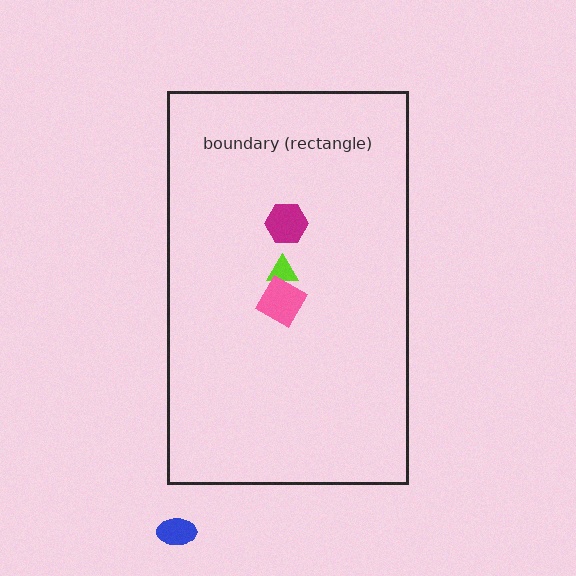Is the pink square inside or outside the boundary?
Inside.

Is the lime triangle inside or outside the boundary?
Inside.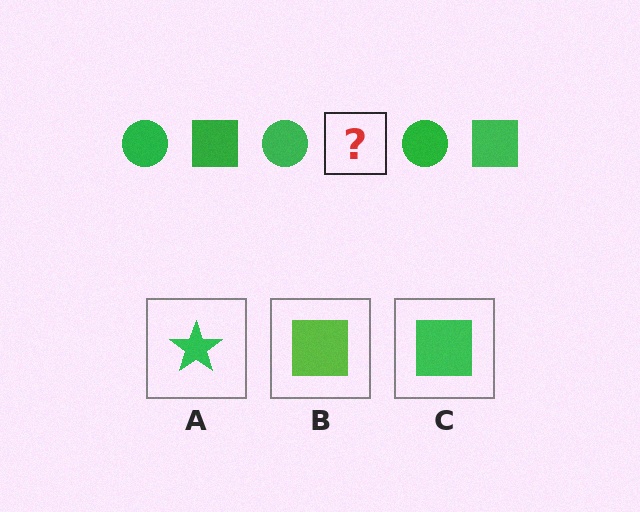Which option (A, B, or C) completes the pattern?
C.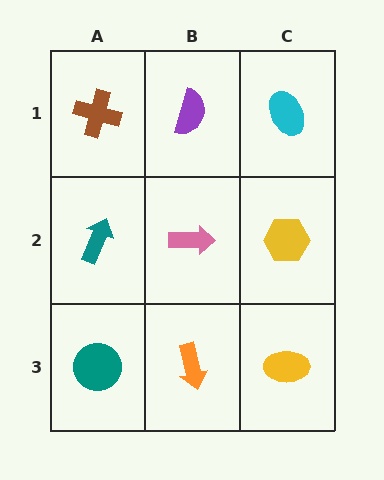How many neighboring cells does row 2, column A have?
3.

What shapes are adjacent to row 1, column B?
A pink arrow (row 2, column B), a brown cross (row 1, column A), a cyan ellipse (row 1, column C).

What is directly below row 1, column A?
A teal arrow.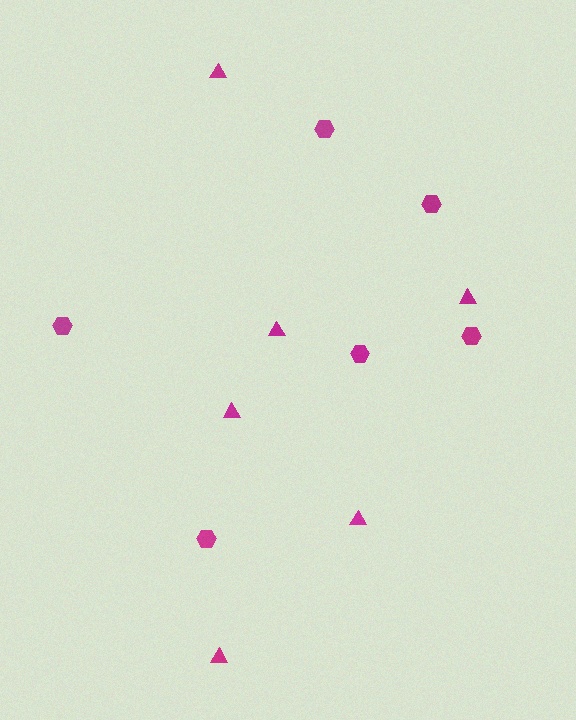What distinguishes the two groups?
There are 2 groups: one group of triangles (6) and one group of hexagons (6).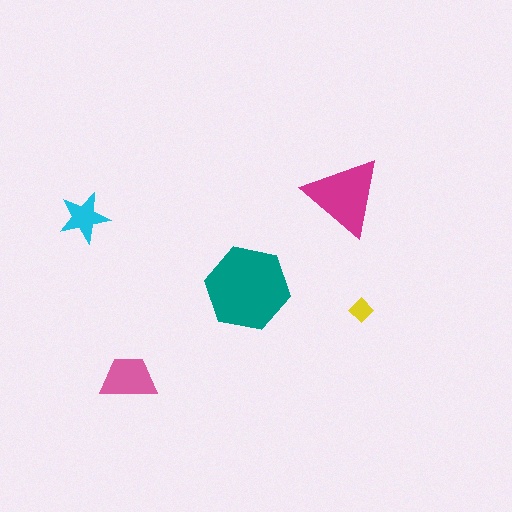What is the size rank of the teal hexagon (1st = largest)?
1st.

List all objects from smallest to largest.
The yellow diamond, the cyan star, the pink trapezoid, the magenta triangle, the teal hexagon.